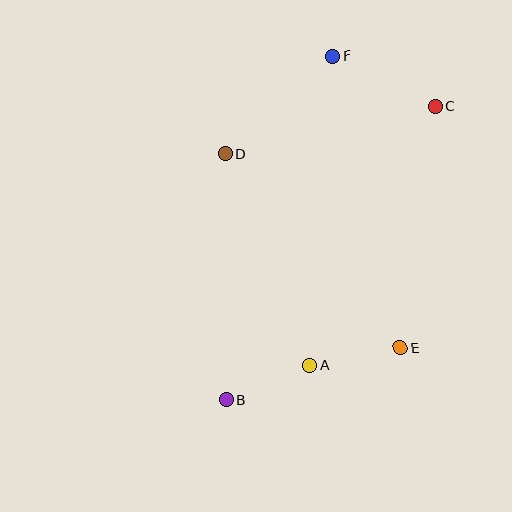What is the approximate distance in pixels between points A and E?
The distance between A and E is approximately 93 pixels.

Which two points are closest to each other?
Points A and B are closest to each other.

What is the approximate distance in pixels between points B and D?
The distance between B and D is approximately 246 pixels.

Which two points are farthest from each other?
Points B and C are farthest from each other.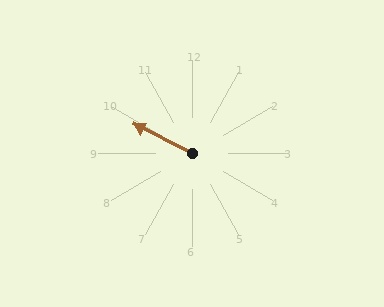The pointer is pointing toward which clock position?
Roughly 10 o'clock.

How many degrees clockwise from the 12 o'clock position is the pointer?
Approximately 297 degrees.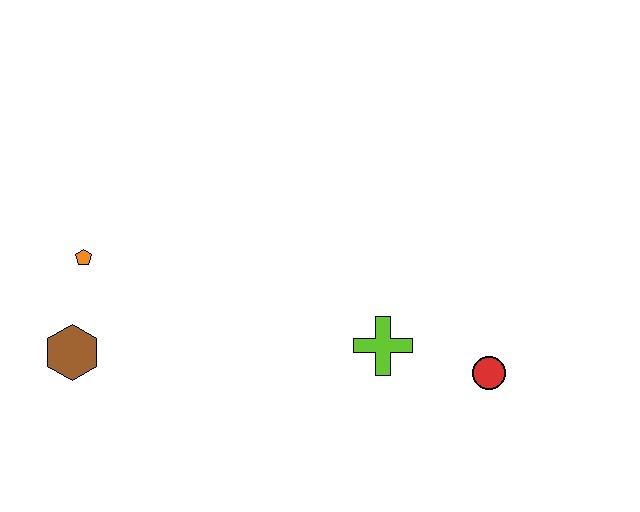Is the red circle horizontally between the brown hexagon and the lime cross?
No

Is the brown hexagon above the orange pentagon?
No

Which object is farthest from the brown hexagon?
The red circle is farthest from the brown hexagon.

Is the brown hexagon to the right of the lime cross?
No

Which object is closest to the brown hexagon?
The orange pentagon is closest to the brown hexagon.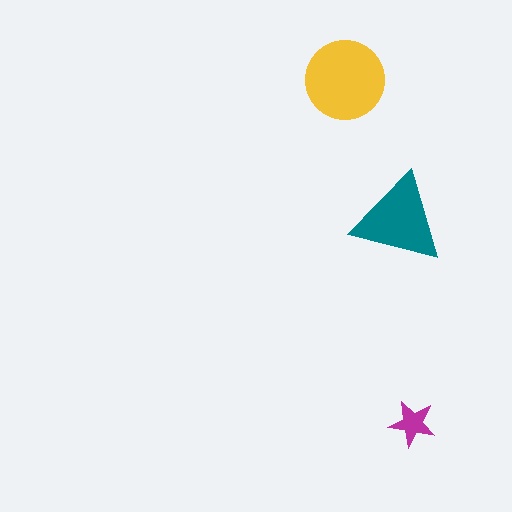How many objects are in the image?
There are 3 objects in the image.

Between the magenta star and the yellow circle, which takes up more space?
The yellow circle.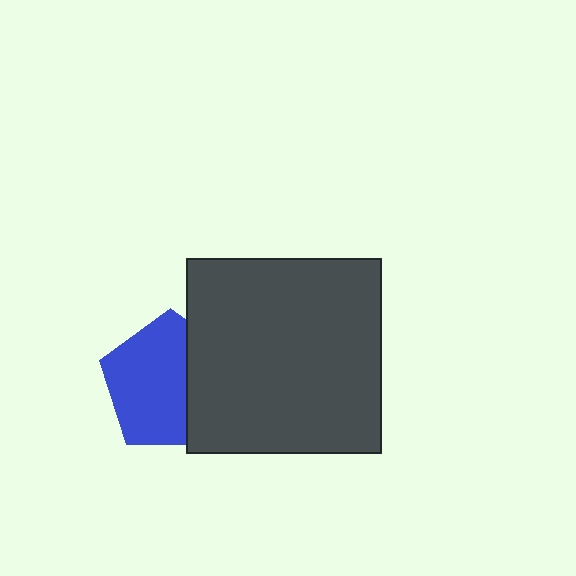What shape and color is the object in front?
The object in front is a dark gray square.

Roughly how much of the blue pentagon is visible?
About half of it is visible (roughly 65%).